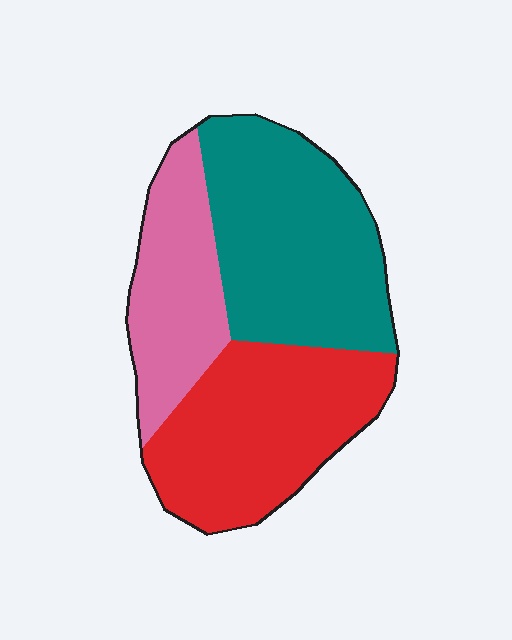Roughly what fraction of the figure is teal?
Teal takes up about two fifths (2/5) of the figure.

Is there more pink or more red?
Red.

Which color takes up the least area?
Pink, at roughly 25%.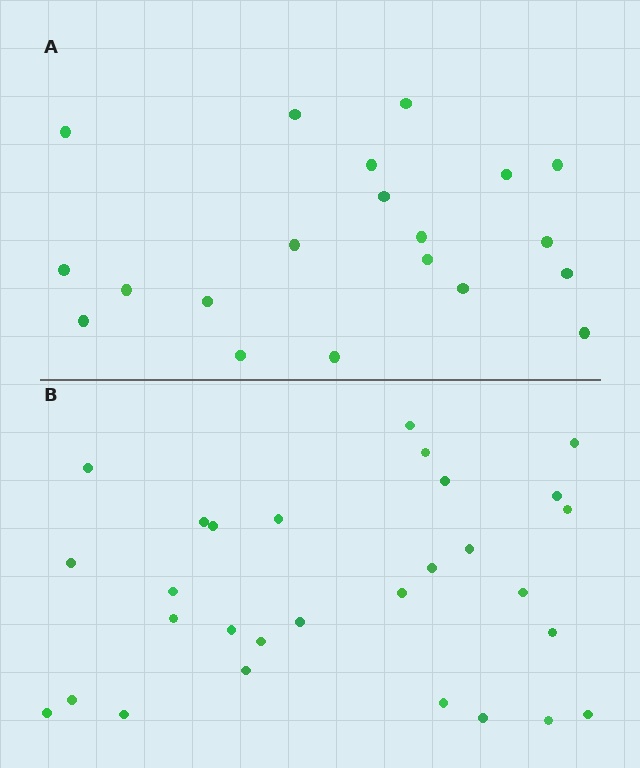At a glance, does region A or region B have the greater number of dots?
Region B (the bottom region) has more dots.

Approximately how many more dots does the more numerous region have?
Region B has roughly 8 or so more dots than region A.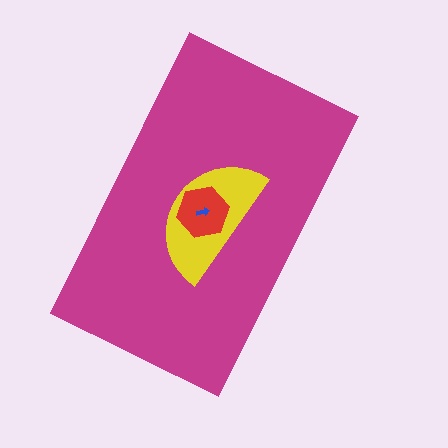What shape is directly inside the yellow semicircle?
The red hexagon.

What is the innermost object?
The blue arrow.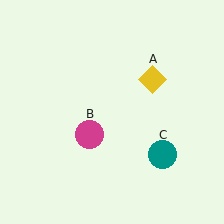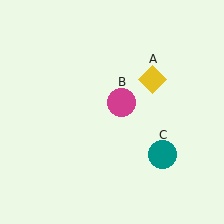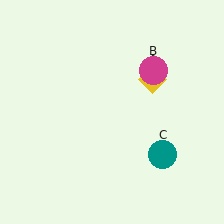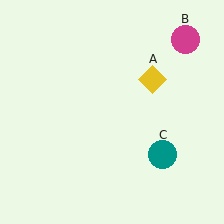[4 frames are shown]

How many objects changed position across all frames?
1 object changed position: magenta circle (object B).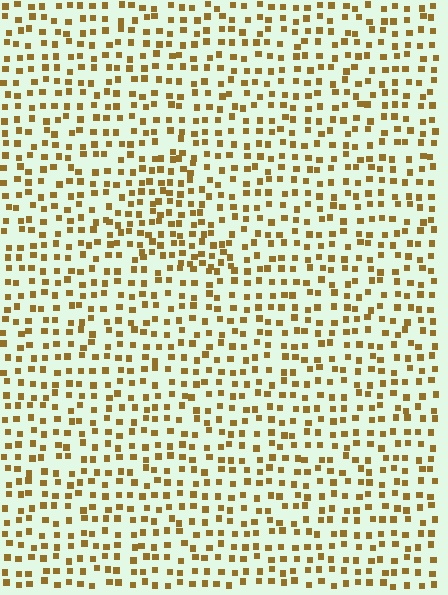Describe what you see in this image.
The image contains small brown elements arranged at two different densities. A triangle-shaped region is visible where the elements are more densely packed than the surrounding area.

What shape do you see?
I see a triangle.